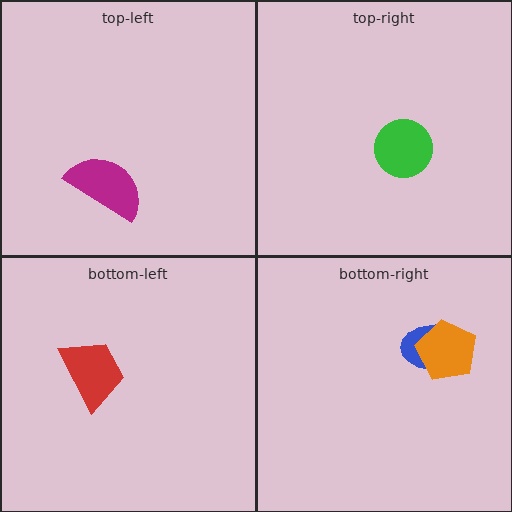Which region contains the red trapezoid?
The bottom-left region.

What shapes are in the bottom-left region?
The red trapezoid.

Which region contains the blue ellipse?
The bottom-right region.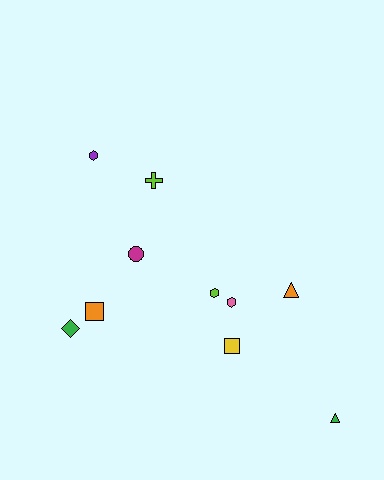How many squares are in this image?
There are 2 squares.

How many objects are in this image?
There are 10 objects.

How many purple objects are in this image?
There is 1 purple object.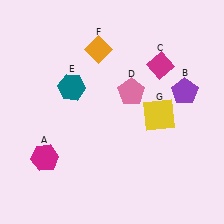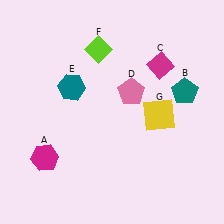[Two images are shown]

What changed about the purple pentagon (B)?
In Image 1, B is purple. In Image 2, it changed to teal.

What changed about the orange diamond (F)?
In Image 1, F is orange. In Image 2, it changed to lime.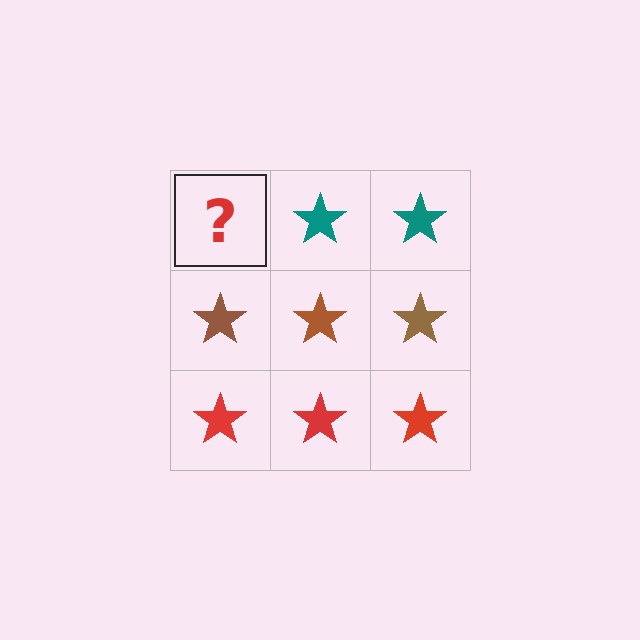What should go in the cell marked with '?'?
The missing cell should contain a teal star.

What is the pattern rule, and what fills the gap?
The rule is that each row has a consistent color. The gap should be filled with a teal star.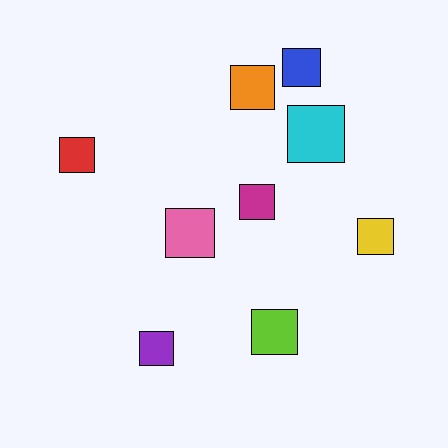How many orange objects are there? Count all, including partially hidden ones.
There is 1 orange object.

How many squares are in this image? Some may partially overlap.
There are 9 squares.